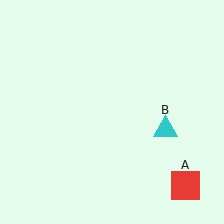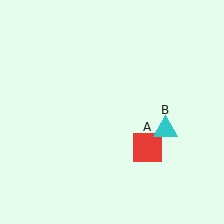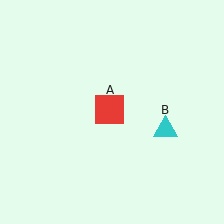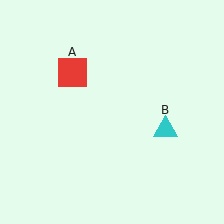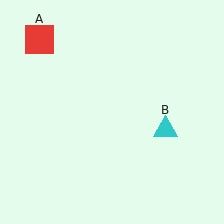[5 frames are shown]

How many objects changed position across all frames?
1 object changed position: red square (object A).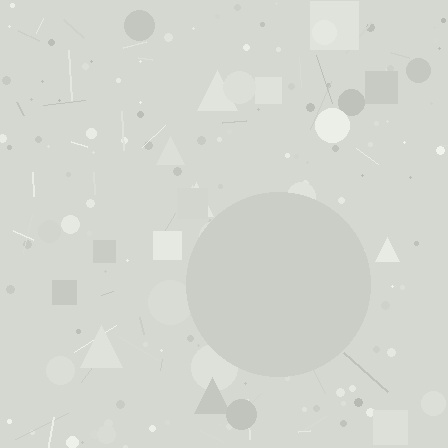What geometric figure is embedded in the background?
A circle is embedded in the background.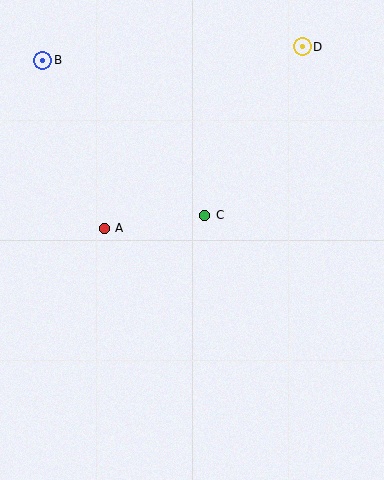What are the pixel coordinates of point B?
Point B is at (43, 60).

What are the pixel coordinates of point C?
Point C is at (205, 215).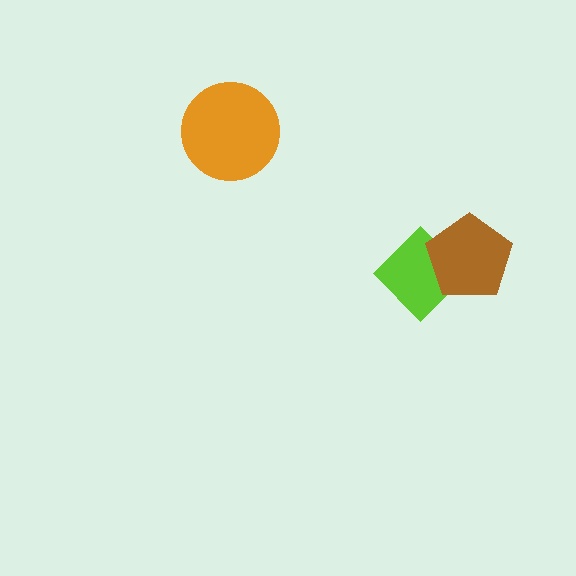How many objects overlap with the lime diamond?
1 object overlaps with the lime diamond.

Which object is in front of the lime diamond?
The brown pentagon is in front of the lime diamond.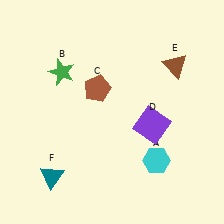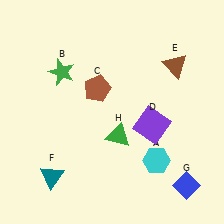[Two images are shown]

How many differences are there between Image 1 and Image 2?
There are 2 differences between the two images.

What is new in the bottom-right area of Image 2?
A green triangle (H) was added in the bottom-right area of Image 2.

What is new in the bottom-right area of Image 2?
A blue diamond (G) was added in the bottom-right area of Image 2.